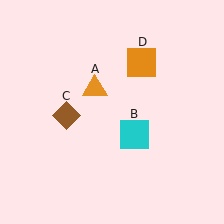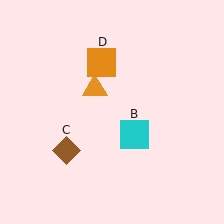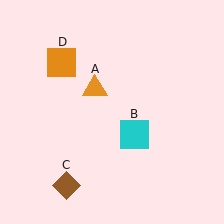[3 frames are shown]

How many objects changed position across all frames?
2 objects changed position: brown diamond (object C), orange square (object D).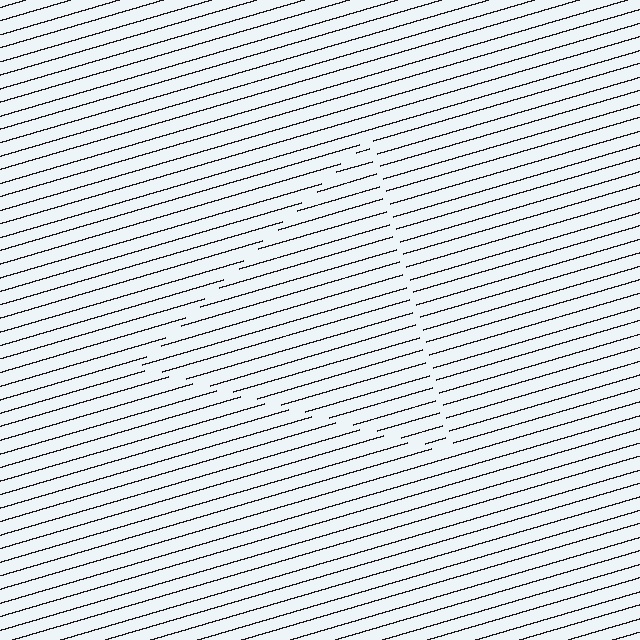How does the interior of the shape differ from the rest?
The interior of the shape contains the same grating, shifted by half a period — the contour is defined by the phase discontinuity where line-ends from the inner and outer gratings abut.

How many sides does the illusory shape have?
3 sides — the line-ends trace a triangle.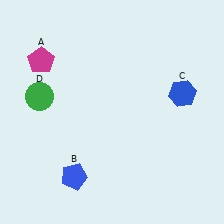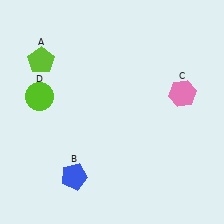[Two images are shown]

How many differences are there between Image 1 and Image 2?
There are 3 differences between the two images.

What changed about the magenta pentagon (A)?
In Image 1, A is magenta. In Image 2, it changed to lime.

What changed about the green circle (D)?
In Image 1, D is green. In Image 2, it changed to lime.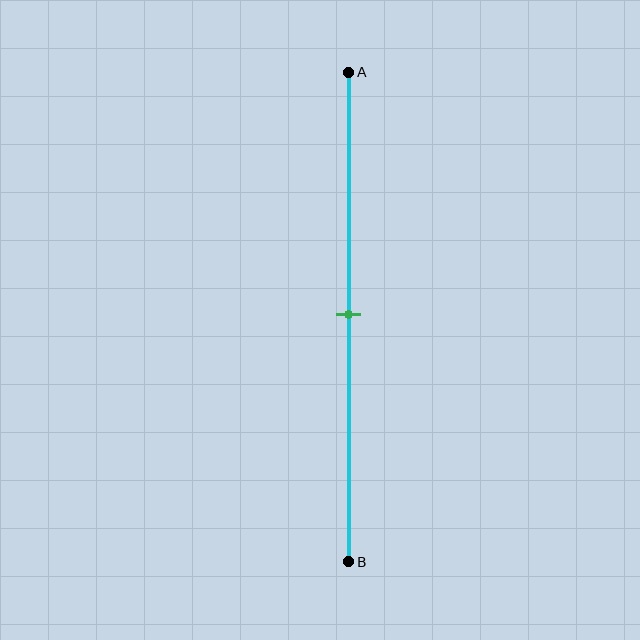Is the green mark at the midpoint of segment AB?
Yes, the mark is approximately at the midpoint.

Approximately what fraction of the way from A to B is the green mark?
The green mark is approximately 50% of the way from A to B.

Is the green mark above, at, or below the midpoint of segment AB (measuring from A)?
The green mark is approximately at the midpoint of segment AB.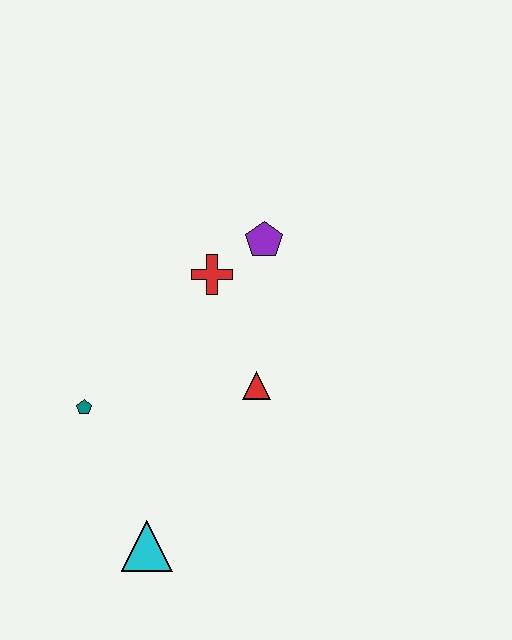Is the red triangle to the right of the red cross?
Yes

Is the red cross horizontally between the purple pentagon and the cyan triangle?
Yes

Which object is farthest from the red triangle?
The cyan triangle is farthest from the red triangle.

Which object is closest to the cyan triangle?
The teal pentagon is closest to the cyan triangle.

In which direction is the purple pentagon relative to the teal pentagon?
The purple pentagon is to the right of the teal pentagon.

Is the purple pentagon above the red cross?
Yes